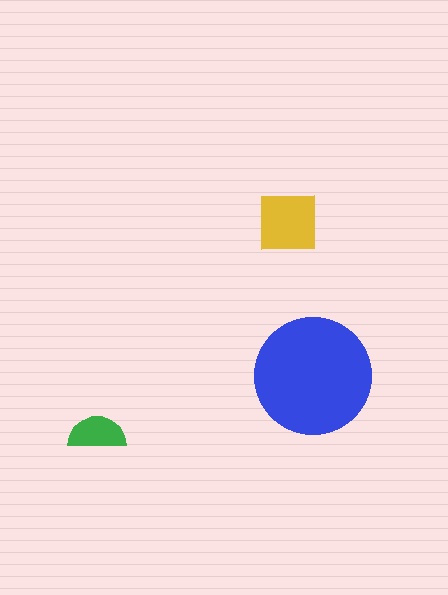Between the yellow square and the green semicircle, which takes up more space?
The yellow square.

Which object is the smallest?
The green semicircle.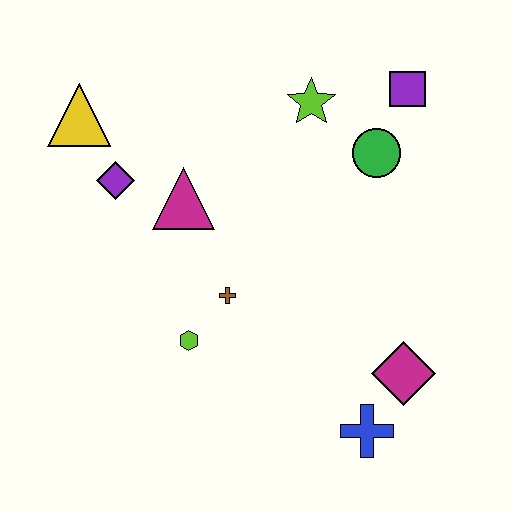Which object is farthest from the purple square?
The blue cross is farthest from the purple square.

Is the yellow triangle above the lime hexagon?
Yes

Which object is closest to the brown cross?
The lime hexagon is closest to the brown cross.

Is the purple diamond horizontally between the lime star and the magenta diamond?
No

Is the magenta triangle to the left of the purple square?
Yes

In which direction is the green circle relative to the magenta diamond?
The green circle is above the magenta diamond.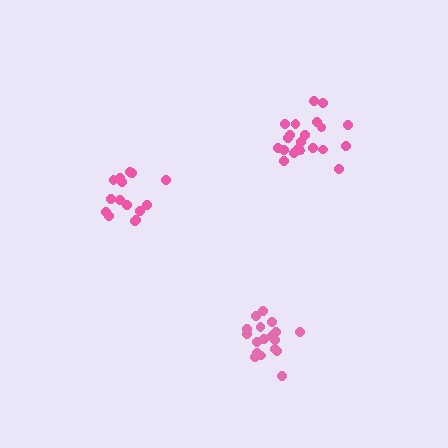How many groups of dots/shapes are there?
There are 3 groups.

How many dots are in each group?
Group 1: 15 dots, Group 2: 18 dots, Group 3: 21 dots (54 total).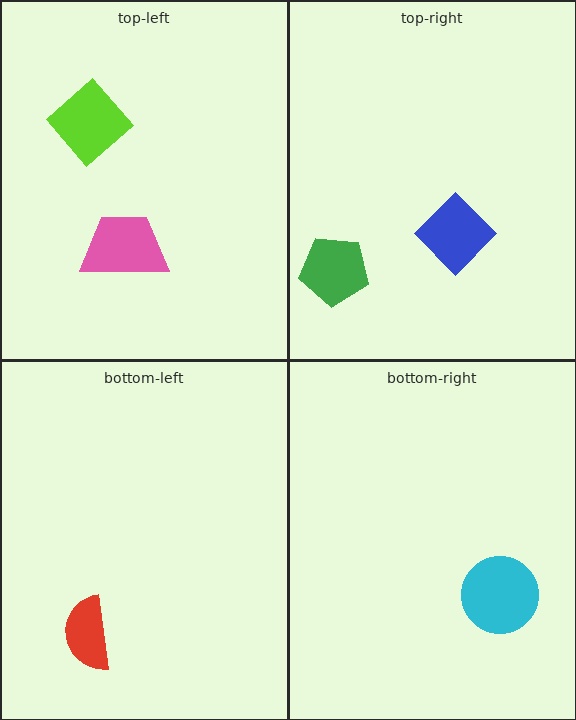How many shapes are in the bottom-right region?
1.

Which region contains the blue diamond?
The top-right region.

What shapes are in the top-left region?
The lime diamond, the pink trapezoid.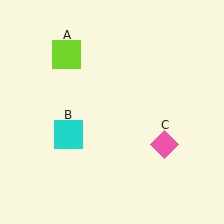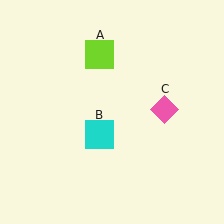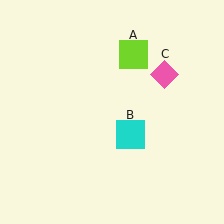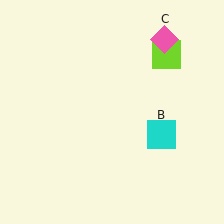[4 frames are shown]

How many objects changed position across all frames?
3 objects changed position: lime square (object A), cyan square (object B), pink diamond (object C).